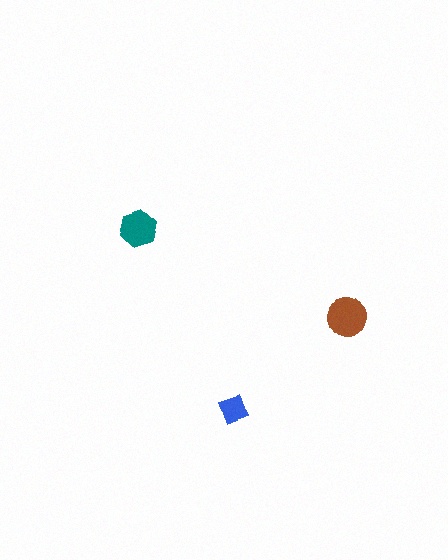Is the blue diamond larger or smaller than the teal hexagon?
Smaller.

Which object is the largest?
The brown circle.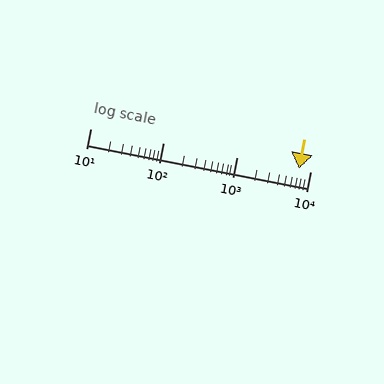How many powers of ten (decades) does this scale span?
The scale spans 3 decades, from 10 to 10000.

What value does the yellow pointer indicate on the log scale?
The pointer indicates approximately 7000.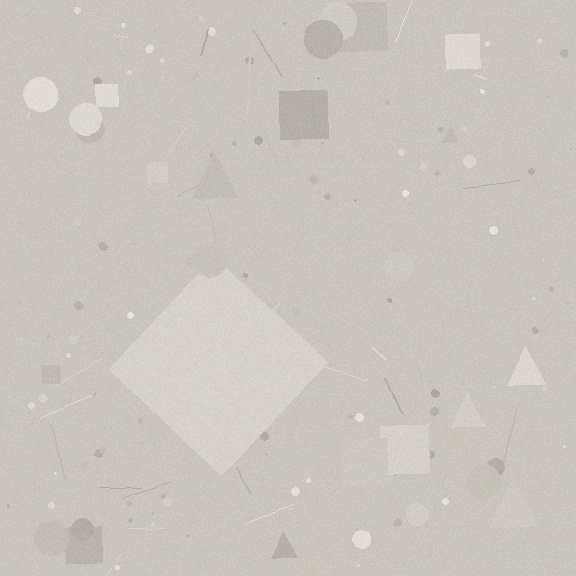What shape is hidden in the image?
A diamond is hidden in the image.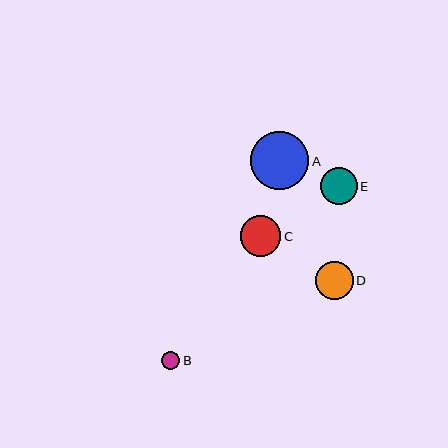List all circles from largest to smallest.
From largest to smallest: A, C, D, E, B.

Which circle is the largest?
Circle A is the largest with a size of approximately 58 pixels.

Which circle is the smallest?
Circle B is the smallest with a size of approximately 18 pixels.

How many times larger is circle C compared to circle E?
Circle C is approximately 1.1 times the size of circle E.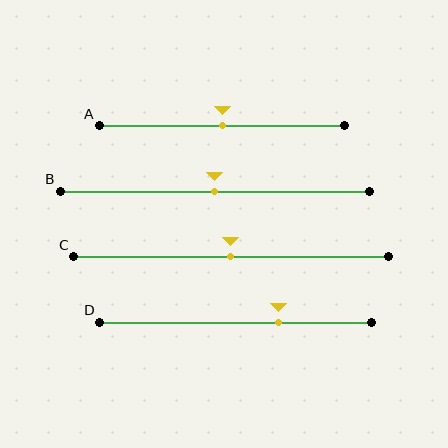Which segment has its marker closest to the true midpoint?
Segment A has its marker closest to the true midpoint.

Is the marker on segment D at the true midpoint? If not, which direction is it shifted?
No, the marker on segment D is shifted to the right by about 16% of the segment length.